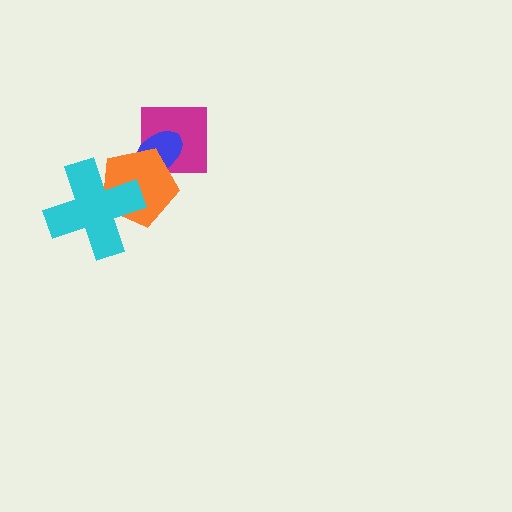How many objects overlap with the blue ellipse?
2 objects overlap with the blue ellipse.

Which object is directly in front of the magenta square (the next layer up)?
The blue ellipse is directly in front of the magenta square.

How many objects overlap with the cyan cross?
1 object overlaps with the cyan cross.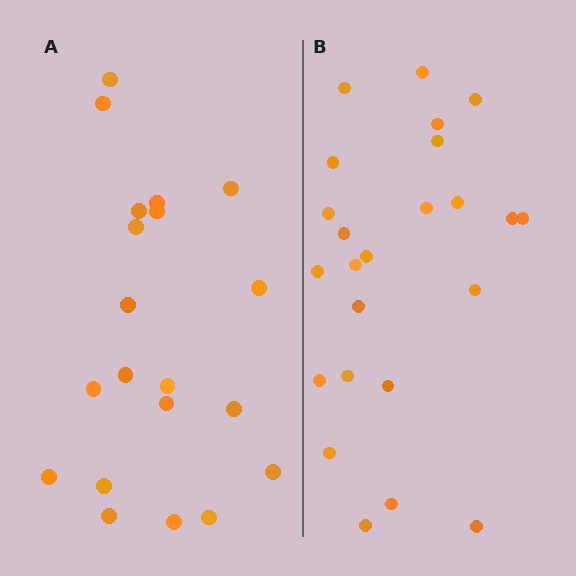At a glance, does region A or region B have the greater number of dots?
Region B (the right region) has more dots.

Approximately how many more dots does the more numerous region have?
Region B has about 4 more dots than region A.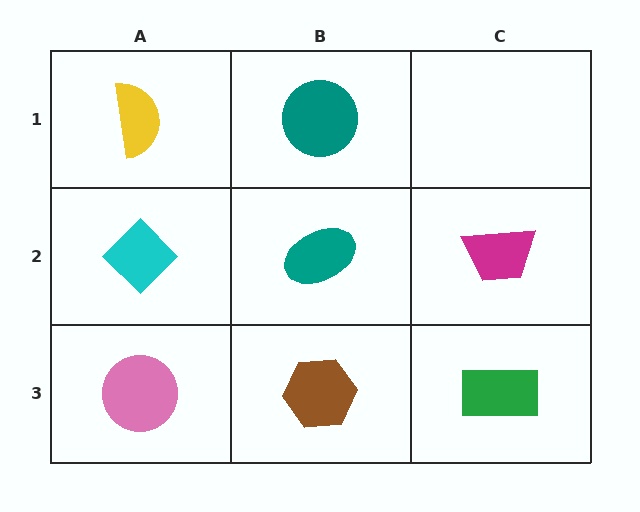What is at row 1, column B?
A teal circle.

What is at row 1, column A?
A yellow semicircle.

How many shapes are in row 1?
2 shapes.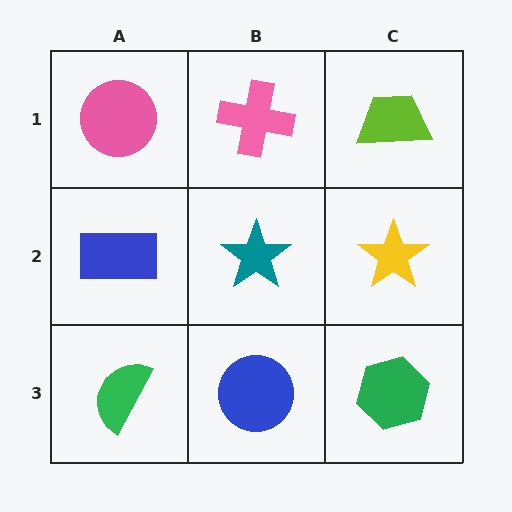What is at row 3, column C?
A green hexagon.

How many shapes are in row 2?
3 shapes.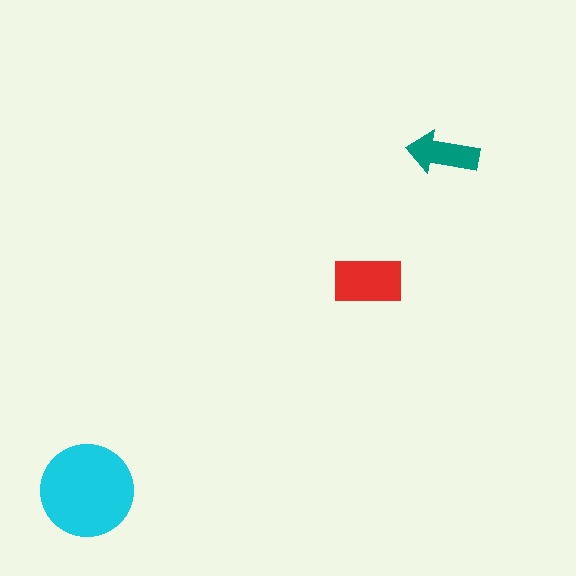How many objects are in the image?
There are 3 objects in the image.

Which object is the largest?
The cyan circle.